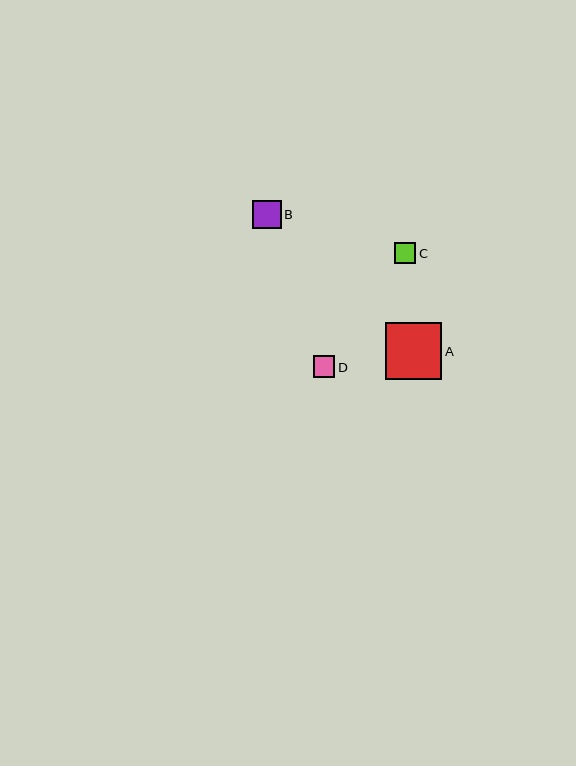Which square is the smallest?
Square C is the smallest with a size of approximately 21 pixels.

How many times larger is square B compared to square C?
Square B is approximately 1.3 times the size of square C.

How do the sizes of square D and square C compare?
Square D and square C are approximately the same size.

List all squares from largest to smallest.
From largest to smallest: A, B, D, C.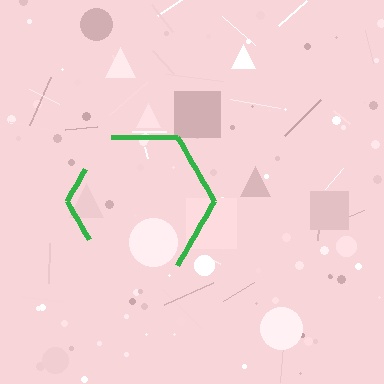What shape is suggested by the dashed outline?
The dashed outline suggests a hexagon.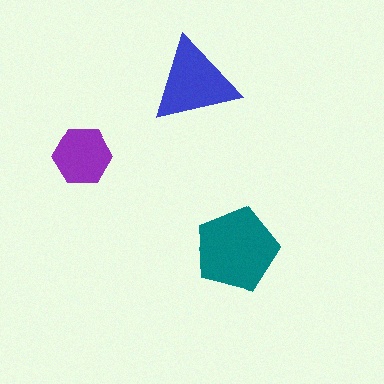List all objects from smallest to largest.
The purple hexagon, the blue triangle, the teal pentagon.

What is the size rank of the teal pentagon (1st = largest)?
1st.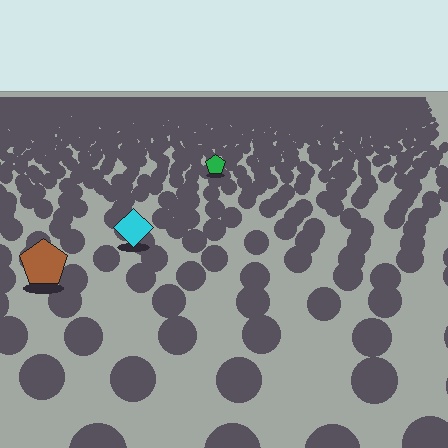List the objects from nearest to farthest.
From nearest to farthest: the brown pentagon, the cyan diamond, the green pentagon.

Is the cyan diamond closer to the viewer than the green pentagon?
Yes. The cyan diamond is closer — you can tell from the texture gradient: the ground texture is coarser near it.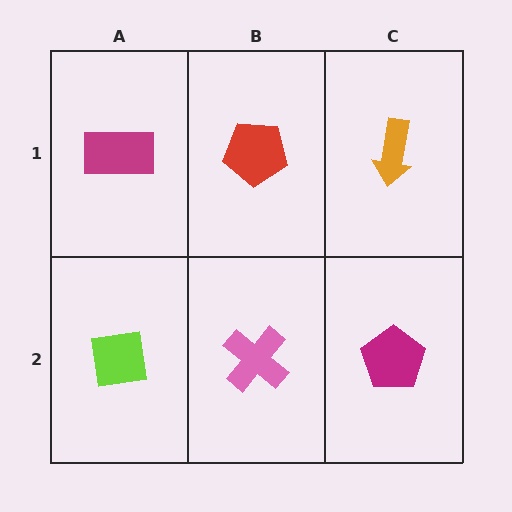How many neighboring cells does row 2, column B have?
3.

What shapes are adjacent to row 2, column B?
A red pentagon (row 1, column B), a lime square (row 2, column A), a magenta pentagon (row 2, column C).